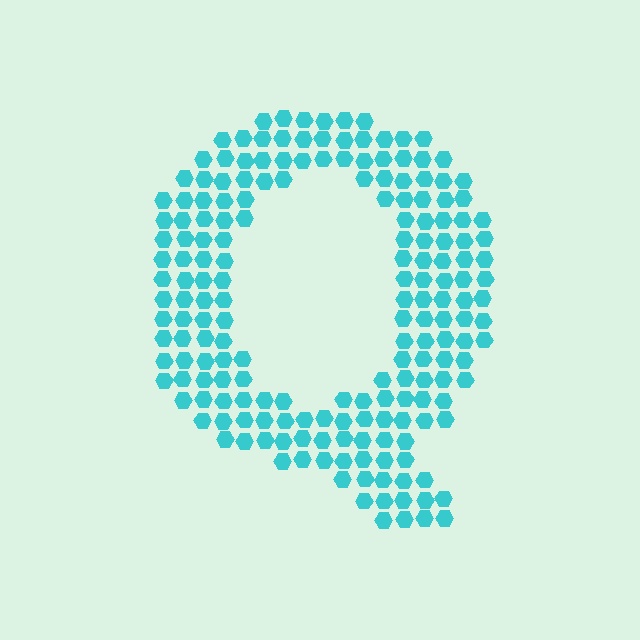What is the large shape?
The large shape is the letter Q.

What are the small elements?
The small elements are hexagons.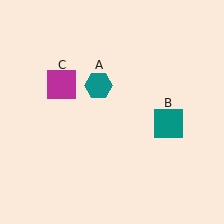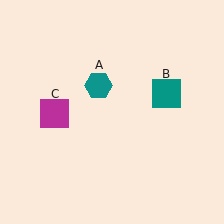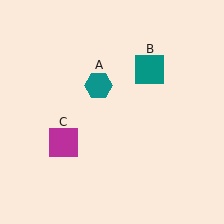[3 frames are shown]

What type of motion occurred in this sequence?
The teal square (object B), magenta square (object C) rotated counterclockwise around the center of the scene.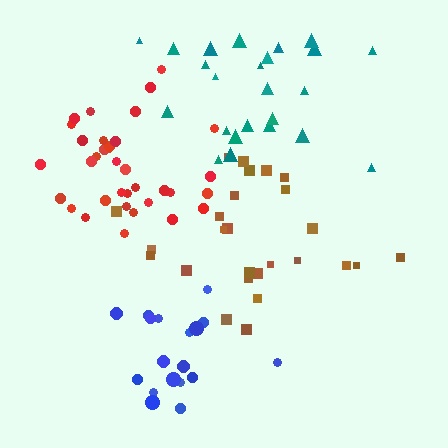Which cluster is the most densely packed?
Red.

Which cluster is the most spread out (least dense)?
Brown.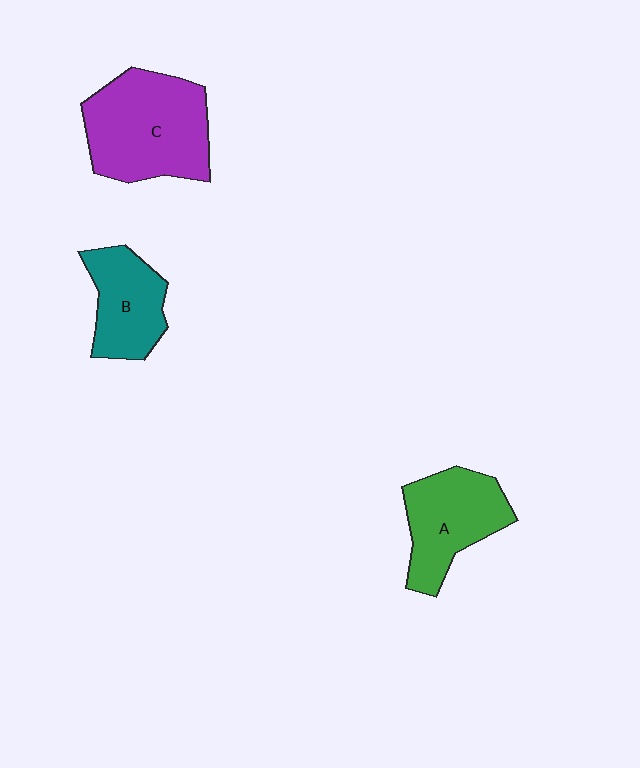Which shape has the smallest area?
Shape B (teal).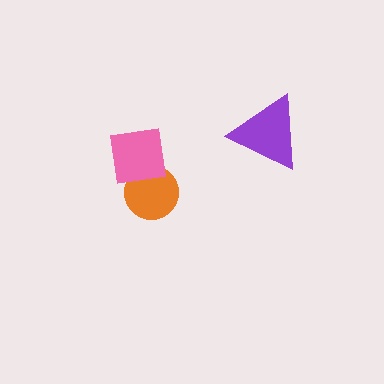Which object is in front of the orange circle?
The pink square is in front of the orange circle.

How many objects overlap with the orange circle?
1 object overlaps with the orange circle.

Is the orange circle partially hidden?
Yes, it is partially covered by another shape.